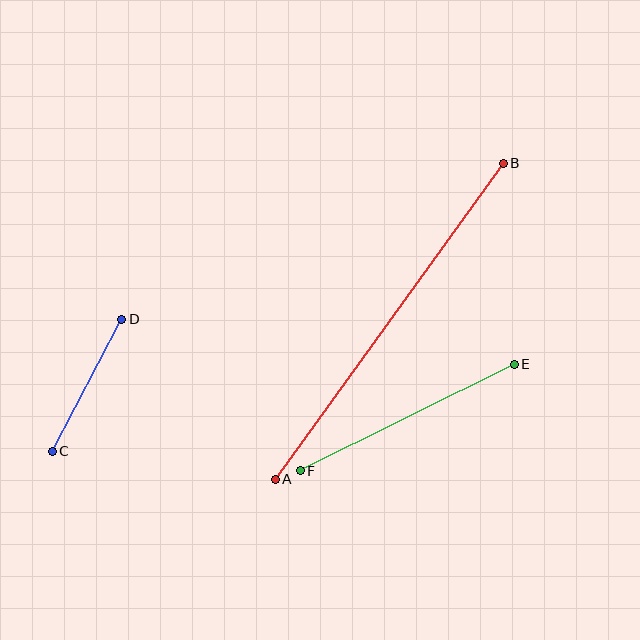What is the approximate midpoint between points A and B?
The midpoint is at approximately (389, 321) pixels.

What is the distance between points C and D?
The distance is approximately 149 pixels.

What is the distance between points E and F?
The distance is approximately 239 pixels.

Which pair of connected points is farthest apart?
Points A and B are farthest apart.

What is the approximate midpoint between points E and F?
The midpoint is at approximately (407, 418) pixels.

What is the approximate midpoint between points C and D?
The midpoint is at approximately (87, 385) pixels.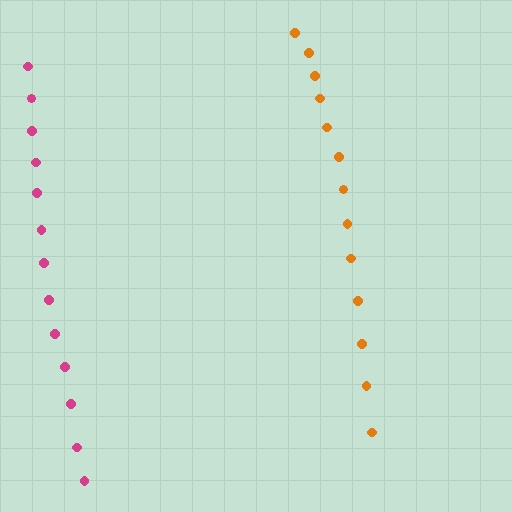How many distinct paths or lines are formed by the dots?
There are 2 distinct paths.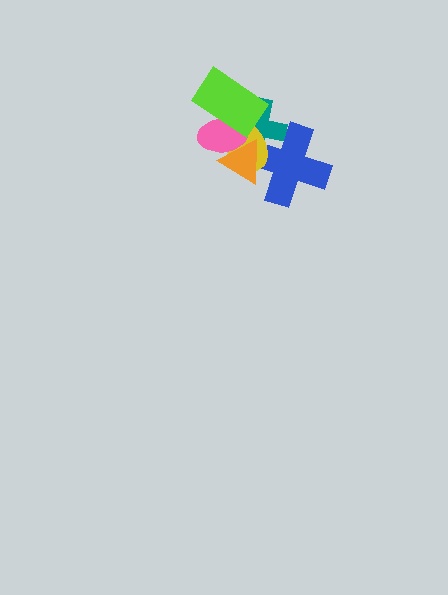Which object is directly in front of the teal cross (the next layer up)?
The blue cross is directly in front of the teal cross.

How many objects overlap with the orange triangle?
4 objects overlap with the orange triangle.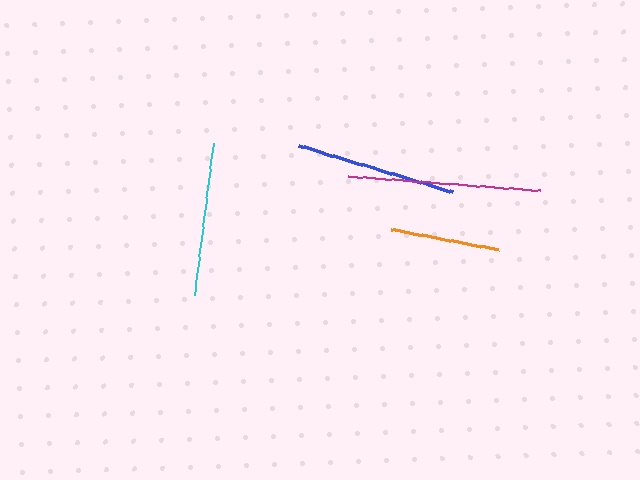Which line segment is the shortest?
The orange line is the shortest at approximately 110 pixels.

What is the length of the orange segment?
The orange segment is approximately 110 pixels long.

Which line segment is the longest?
The magenta line is the longest at approximately 194 pixels.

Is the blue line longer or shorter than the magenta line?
The magenta line is longer than the blue line.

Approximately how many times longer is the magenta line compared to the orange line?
The magenta line is approximately 1.8 times the length of the orange line.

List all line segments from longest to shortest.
From longest to shortest: magenta, blue, cyan, orange.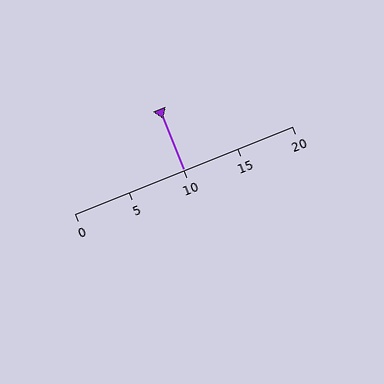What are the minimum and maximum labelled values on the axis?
The axis runs from 0 to 20.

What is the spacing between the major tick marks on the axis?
The major ticks are spaced 5 apart.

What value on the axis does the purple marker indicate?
The marker indicates approximately 10.